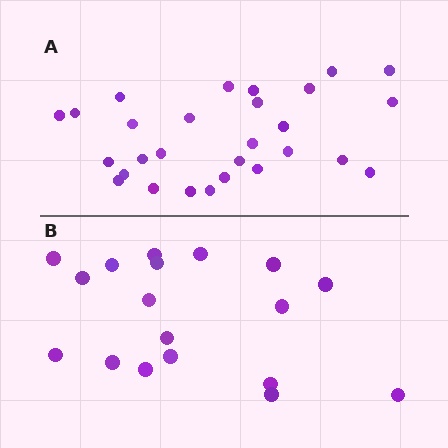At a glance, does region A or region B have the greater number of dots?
Region A (the top region) has more dots.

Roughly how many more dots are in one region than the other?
Region A has roughly 10 or so more dots than region B.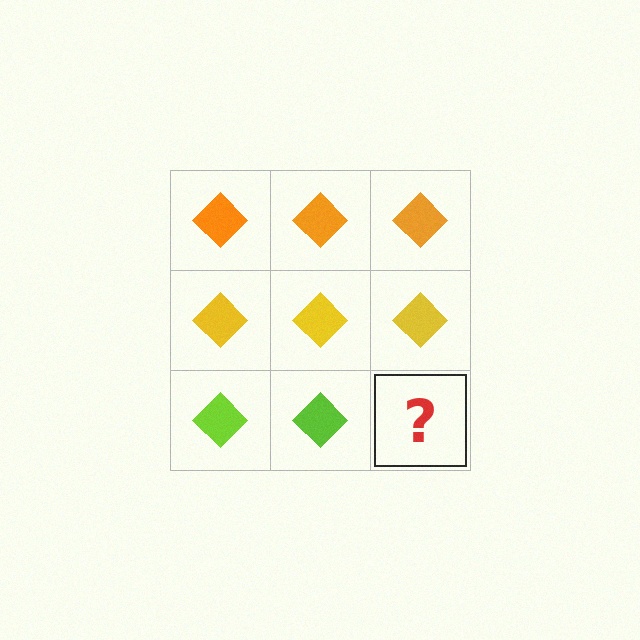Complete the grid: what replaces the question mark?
The question mark should be replaced with a lime diamond.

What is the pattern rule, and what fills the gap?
The rule is that each row has a consistent color. The gap should be filled with a lime diamond.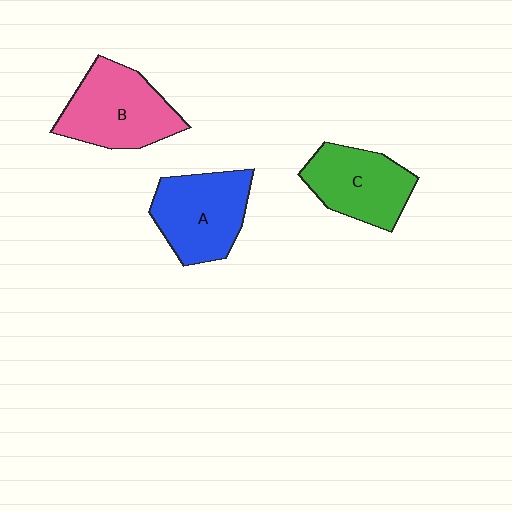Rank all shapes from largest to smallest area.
From largest to smallest: B (pink), A (blue), C (green).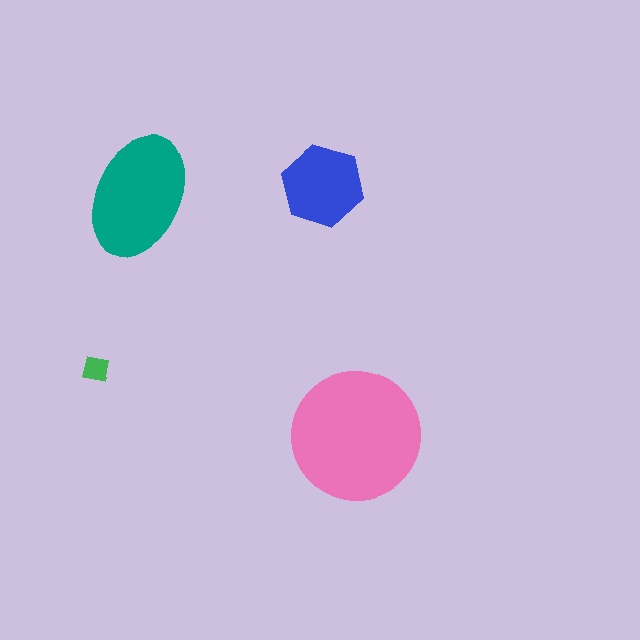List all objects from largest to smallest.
The pink circle, the teal ellipse, the blue hexagon, the green square.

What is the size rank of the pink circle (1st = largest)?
1st.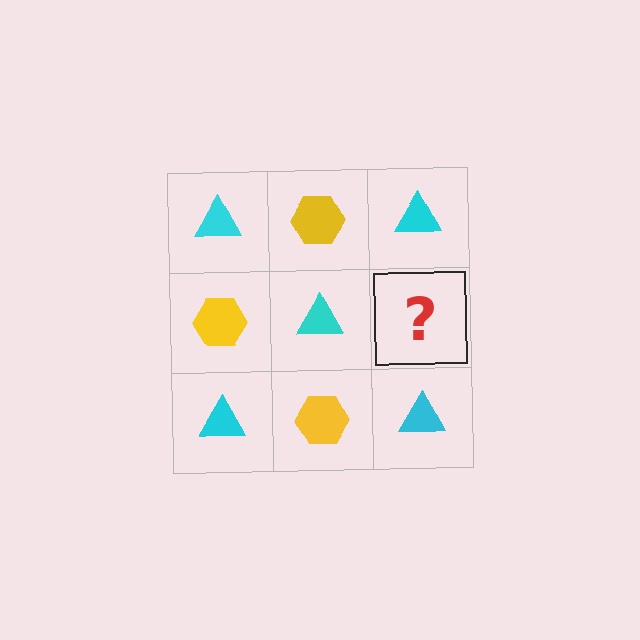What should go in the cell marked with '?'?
The missing cell should contain a yellow hexagon.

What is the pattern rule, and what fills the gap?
The rule is that it alternates cyan triangle and yellow hexagon in a checkerboard pattern. The gap should be filled with a yellow hexagon.